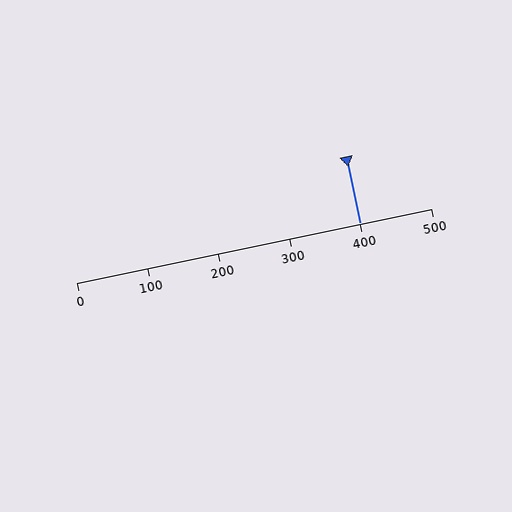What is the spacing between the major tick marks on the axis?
The major ticks are spaced 100 apart.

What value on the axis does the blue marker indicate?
The marker indicates approximately 400.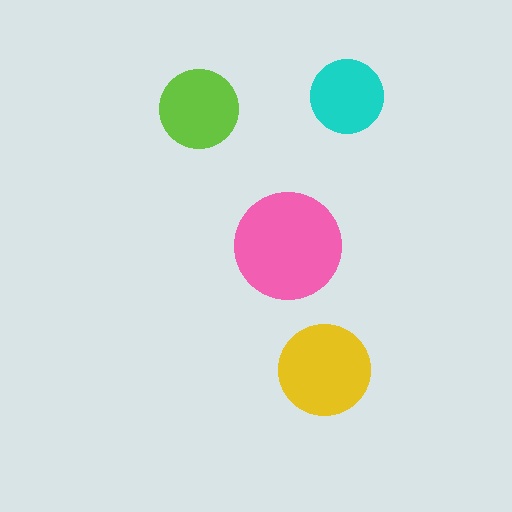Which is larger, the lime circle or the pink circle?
The pink one.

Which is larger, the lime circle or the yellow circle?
The yellow one.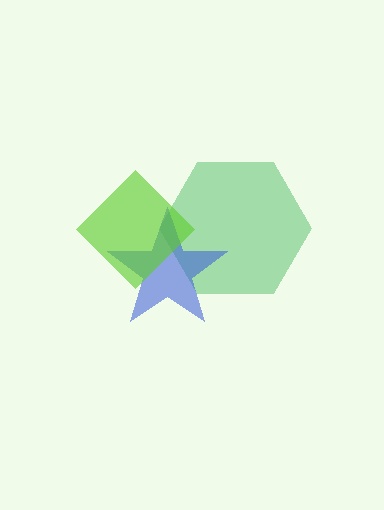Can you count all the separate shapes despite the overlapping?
Yes, there are 3 separate shapes.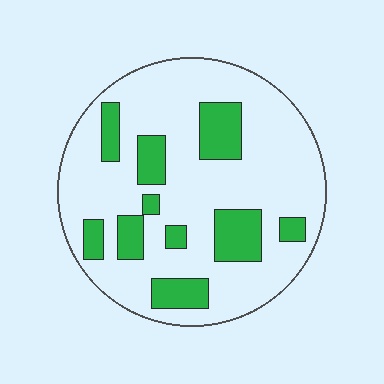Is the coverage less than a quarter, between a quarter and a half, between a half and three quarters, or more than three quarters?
Less than a quarter.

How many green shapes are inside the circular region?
10.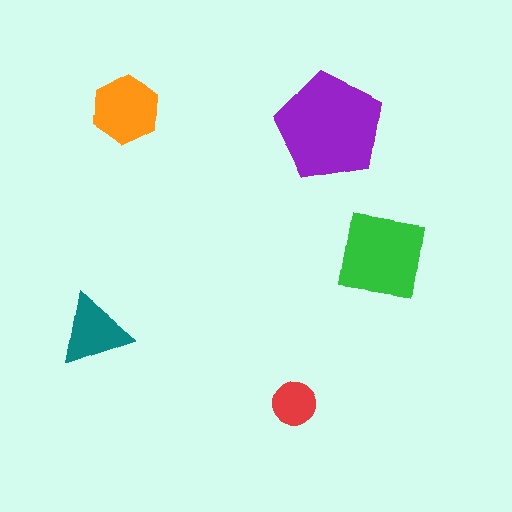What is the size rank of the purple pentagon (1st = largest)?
1st.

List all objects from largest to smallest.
The purple pentagon, the green square, the orange hexagon, the teal triangle, the red circle.